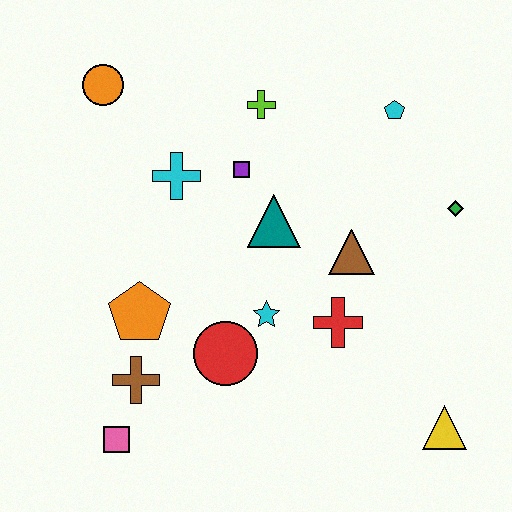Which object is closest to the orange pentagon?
The brown cross is closest to the orange pentagon.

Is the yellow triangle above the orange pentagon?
No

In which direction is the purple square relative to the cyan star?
The purple square is above the cyan star.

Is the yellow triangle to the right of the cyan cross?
Yes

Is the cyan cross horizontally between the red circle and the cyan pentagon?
No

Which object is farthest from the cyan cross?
The yellow triangle is farthest from the cyan cross.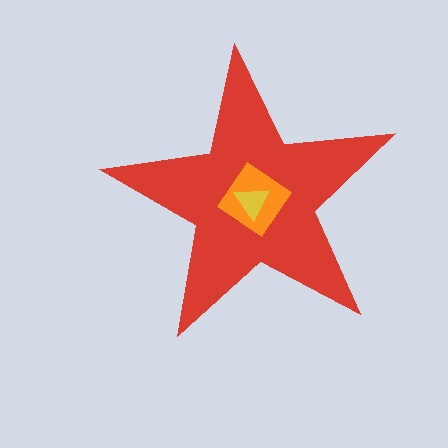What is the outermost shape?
The red star.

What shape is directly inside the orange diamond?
The yellow triangle.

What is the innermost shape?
The yellow triangle.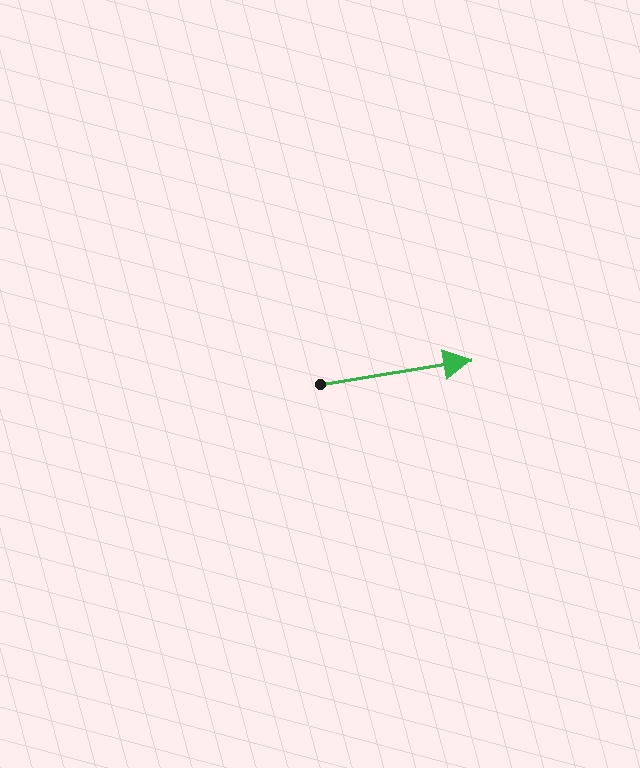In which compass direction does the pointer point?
East.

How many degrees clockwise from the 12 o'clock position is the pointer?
Approximately 81 degrees.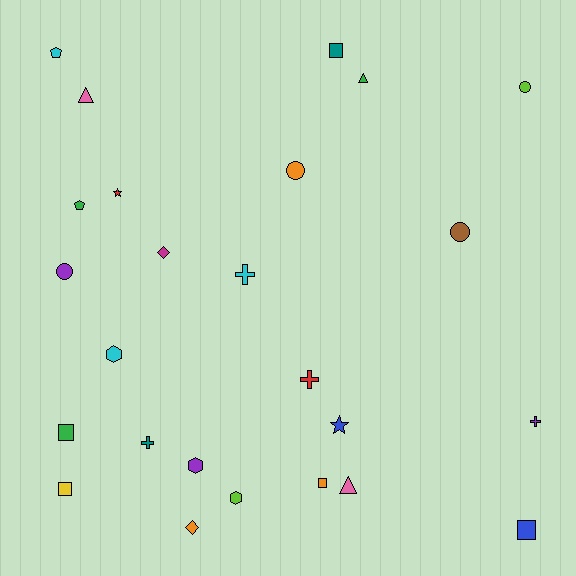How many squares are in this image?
There are 5 squares.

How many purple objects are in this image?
There are 3 purple objects.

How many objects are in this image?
There are 25 objects.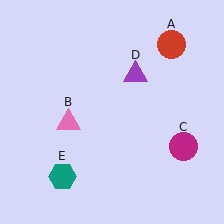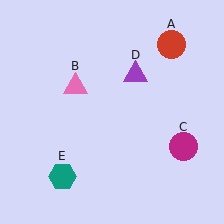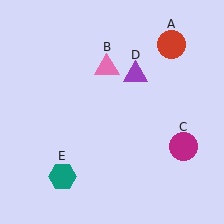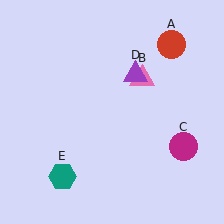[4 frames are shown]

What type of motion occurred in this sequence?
The pink triangle (object B) rotated clockwise around the center of the scene.